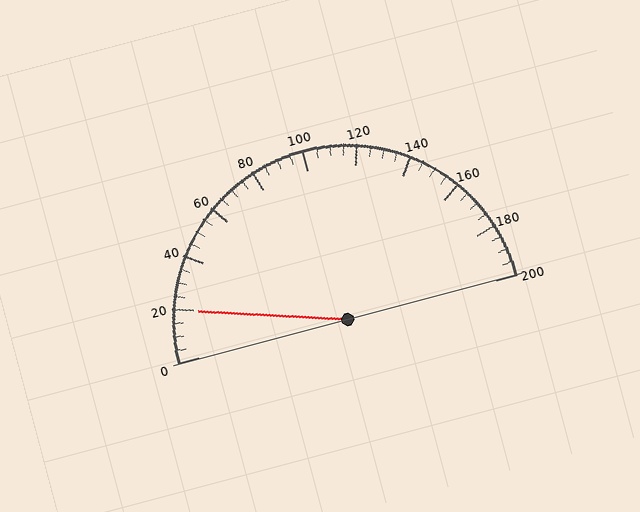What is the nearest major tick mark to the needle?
The nearest major tick mark is 20.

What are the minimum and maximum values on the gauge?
The gauge ranges from 0 to 200.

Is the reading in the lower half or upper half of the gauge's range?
The reading is in the lower half of the range (0 to 200).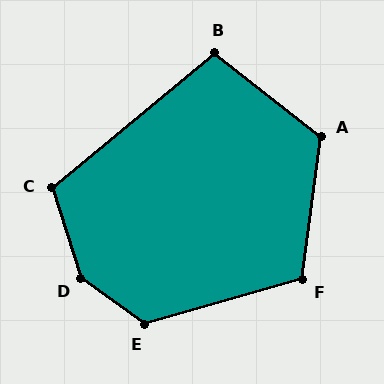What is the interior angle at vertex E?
Approximately 128 degrees (obtuse).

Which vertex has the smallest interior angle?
B, at approximately 103 degrees.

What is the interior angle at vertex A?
Approximately 121 degrees (obtuse).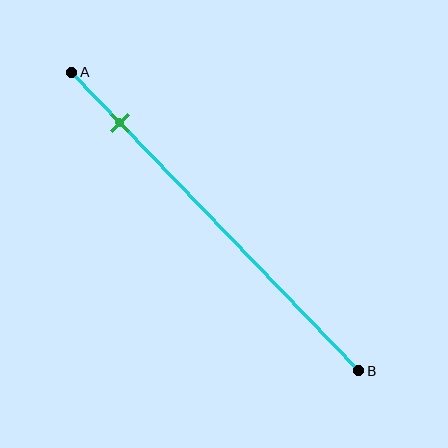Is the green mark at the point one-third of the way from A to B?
No, the mark is at about 15% from A, not at the 33% one-third point.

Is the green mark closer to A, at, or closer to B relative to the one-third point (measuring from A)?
The green mark is closer to point A than the one-third point of segment AB.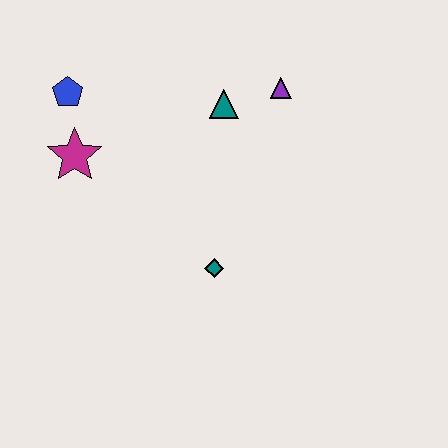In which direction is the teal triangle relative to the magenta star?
The teal triangle is to the right of the magenta star.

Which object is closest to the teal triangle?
The purple triangle is closest to the teal triangle.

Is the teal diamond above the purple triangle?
No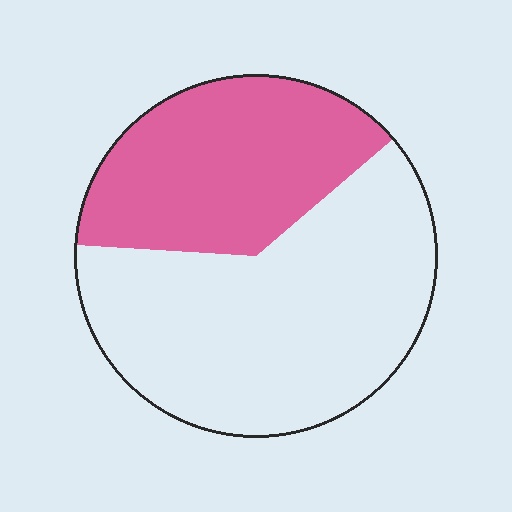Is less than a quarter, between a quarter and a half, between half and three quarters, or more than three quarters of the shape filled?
Between a quarter and a half.